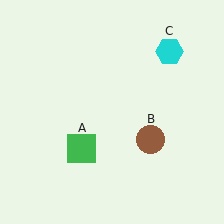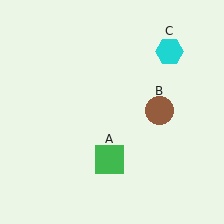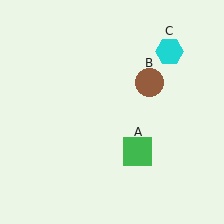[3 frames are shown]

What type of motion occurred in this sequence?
The green square (object A), brown circle (object B) rotated counterclockwise around the center of the scene.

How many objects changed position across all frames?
2 objects changed position: green square (object A), brown circle (object B).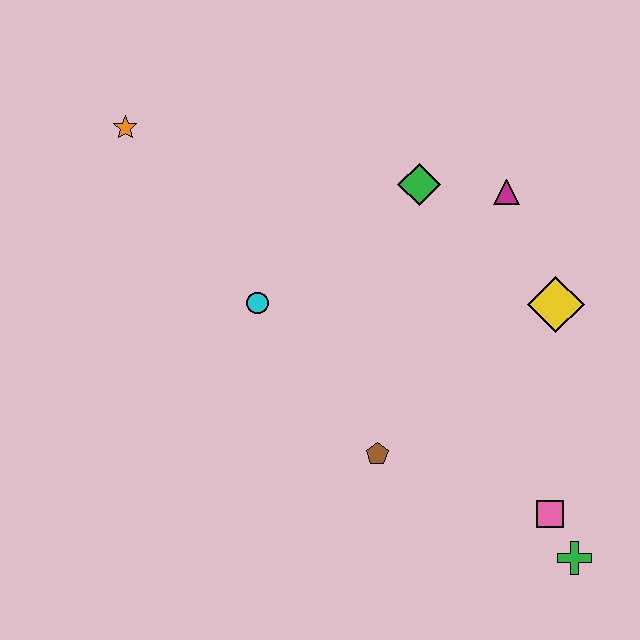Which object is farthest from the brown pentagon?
The orange star is farthest from the brown pentagon.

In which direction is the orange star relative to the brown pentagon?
The orange star is above the brown pentagon.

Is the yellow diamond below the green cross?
No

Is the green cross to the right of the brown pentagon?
Yes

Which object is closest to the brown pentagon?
The pink square is closest to the brown pentagon.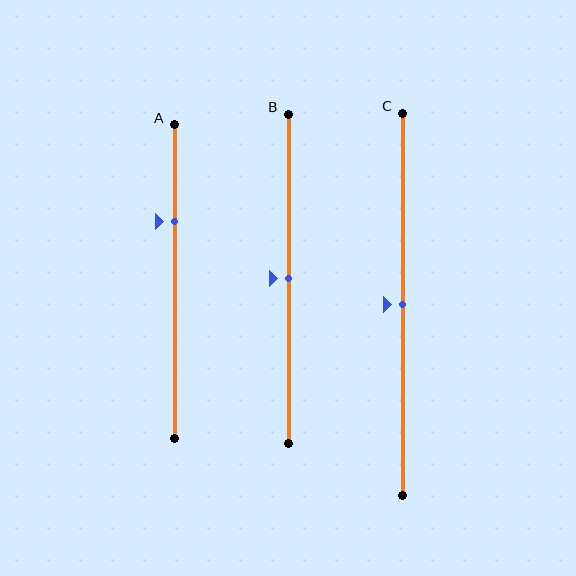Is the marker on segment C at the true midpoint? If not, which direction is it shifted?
Yes, the marker on segment C is at the true midpoint.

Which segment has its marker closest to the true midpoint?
Segment B has its marker closest to the true midpoint.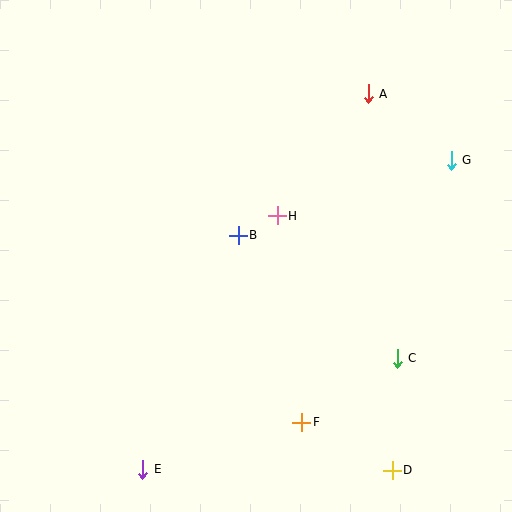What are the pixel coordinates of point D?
Point D is at (392, 470).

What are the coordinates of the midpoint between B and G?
The midpoint between B and G is at (345, 198).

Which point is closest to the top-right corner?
Point G is closest to the top-right corner.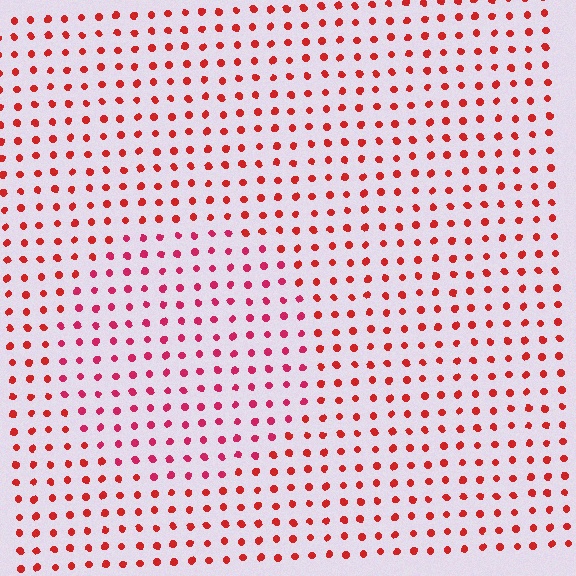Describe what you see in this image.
The image is filled with small red elements in a uniform arrangement. A circle-shaped region is visible where the elements are tinted to a slightly different hue, forming a subtle color boundary.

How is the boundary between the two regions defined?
The boundary is defined purely by a slight shift in hue (about 22 degrees). Spacing, size, and orientation are identical on both sides.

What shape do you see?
I see a circle.